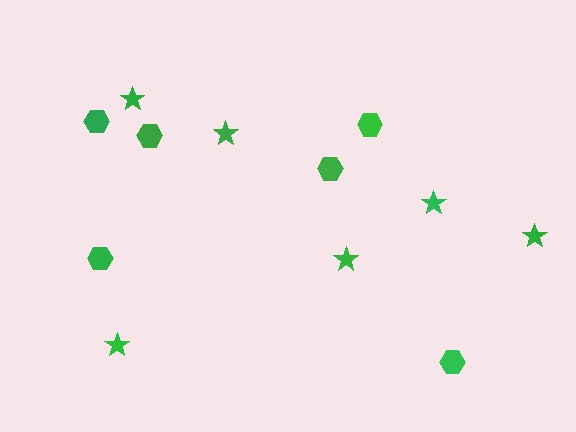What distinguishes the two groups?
There are 2 groups: one group of hexagons (6) and one group of stars (6).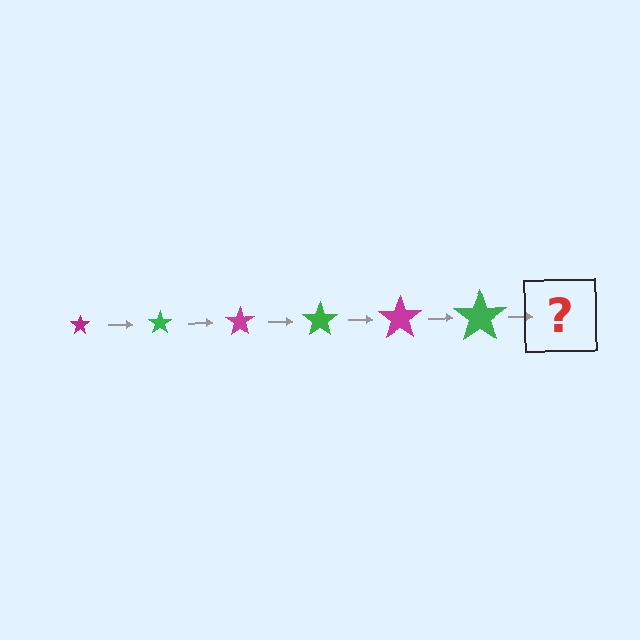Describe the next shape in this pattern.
It should be a magenta star, larger than the previous one.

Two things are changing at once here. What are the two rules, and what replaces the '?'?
The two rules are that the star grows larger each step and the color cycles through magenta and green. The '?' should be a magenta star, larger than the previous one.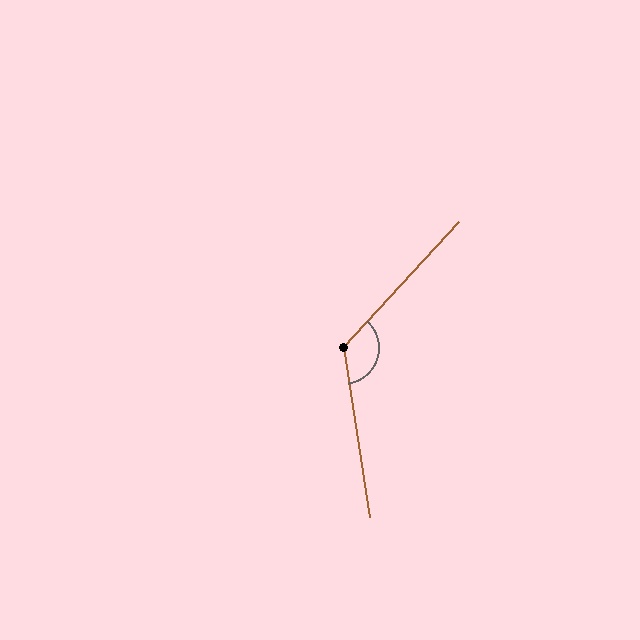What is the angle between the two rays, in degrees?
Approximately 129 degrees.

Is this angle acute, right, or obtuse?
It is obtuse.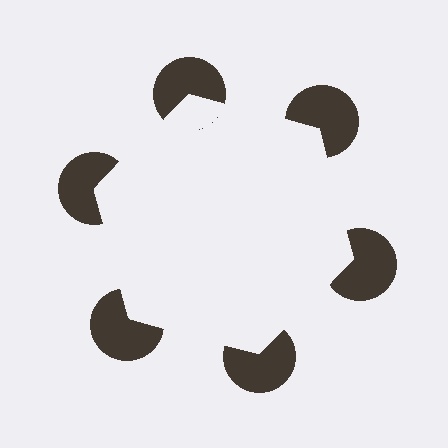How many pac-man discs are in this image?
There are 6 — one at each vertex of the illusory hexagon.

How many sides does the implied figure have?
6 sides.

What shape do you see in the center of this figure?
An illusory hexagon — its edges are inferred from the aligned wedge cuts in the pac-man discs, not physically drawn.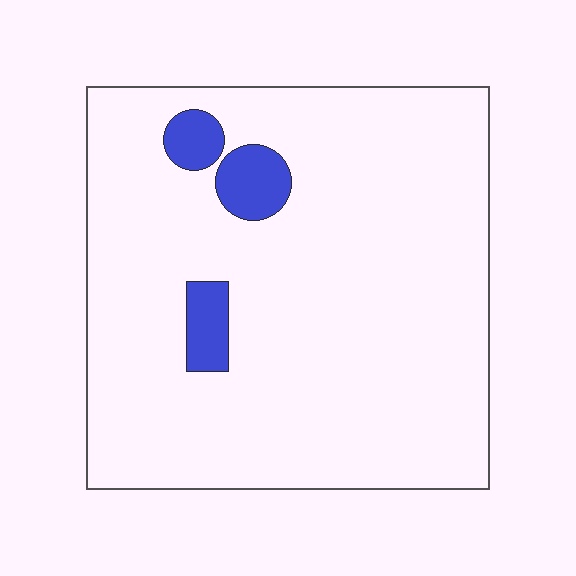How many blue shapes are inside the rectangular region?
3.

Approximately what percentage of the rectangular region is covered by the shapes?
Approximately 5%.